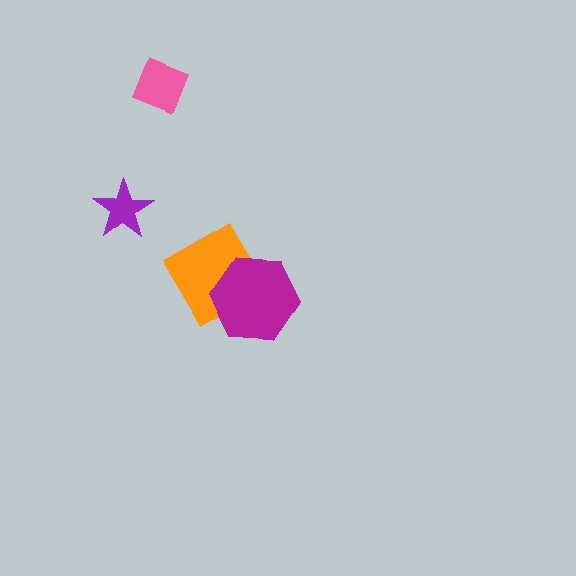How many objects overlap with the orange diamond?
1 object overlaps with the orange diamond.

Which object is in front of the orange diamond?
The magenta hexagon is in front of the orange diamond.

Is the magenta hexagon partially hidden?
No, no other shape covers it.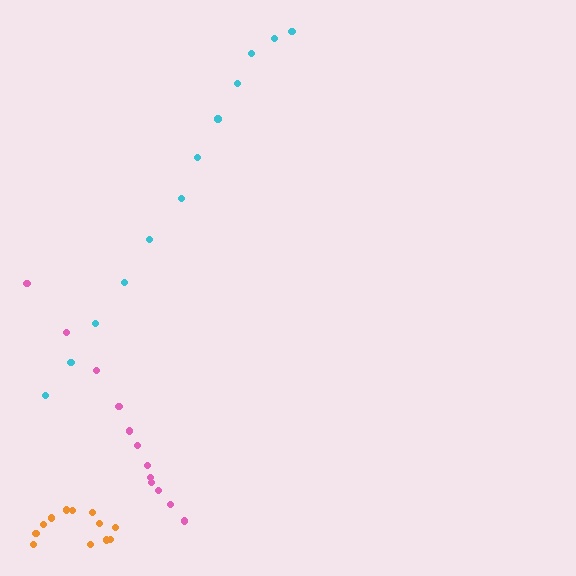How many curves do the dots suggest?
There are 3 distinct paths.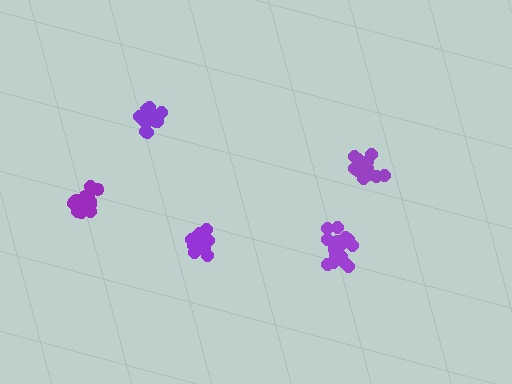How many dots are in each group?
Group 1: 15 dots, Group 2: 19 dots, Group 3: 14 dots, Group 4: 19 dots, Group 5: 14 dots (81 total).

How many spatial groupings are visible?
There are 5 spatial groupings.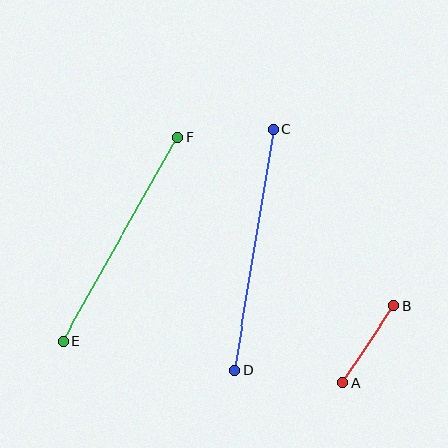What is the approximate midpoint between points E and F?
The midpoint is at approximately (120, 239) pixels.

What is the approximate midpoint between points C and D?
The midpoint is at approximately (254, 250) pixels.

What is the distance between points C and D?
The distance is approximately 244 pixels.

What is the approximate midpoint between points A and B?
The midpoint is at approximately (368, 345) pixels.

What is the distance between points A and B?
The distance is approximately 93 pixels.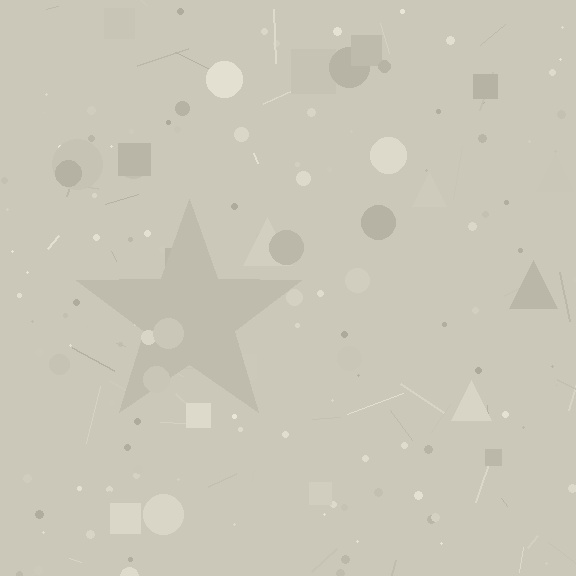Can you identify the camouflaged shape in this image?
The camouflaged shape is a star.